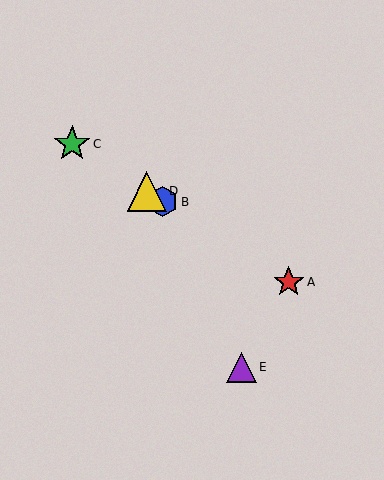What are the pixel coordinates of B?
Object B is at (163, 202).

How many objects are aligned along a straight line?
4 objects (A, B, C, D) are aligned along a straight line.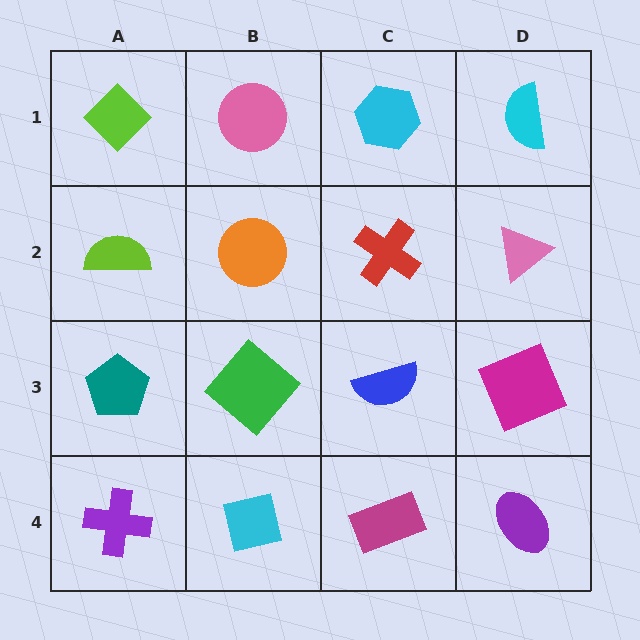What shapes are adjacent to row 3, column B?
An orange circle (row 2, column B), a cyan square (row 4, column B), a teal pentagon (row 3, column A), a blue semicircle (row 3, column C).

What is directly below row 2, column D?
A magenta square.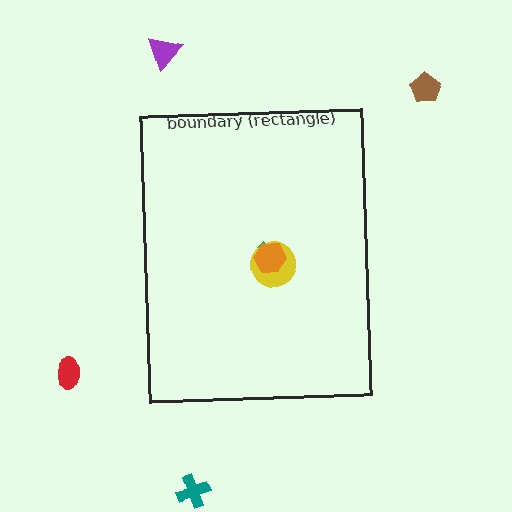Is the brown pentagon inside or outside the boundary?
Outside.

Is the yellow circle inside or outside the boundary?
Inside.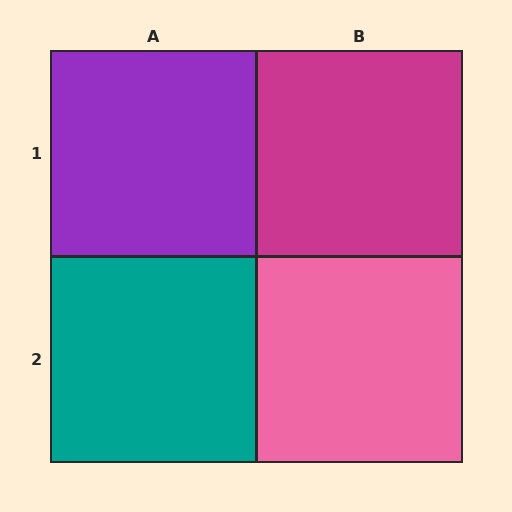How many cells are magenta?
1 cell is magenta.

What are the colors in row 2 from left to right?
Teal, pink.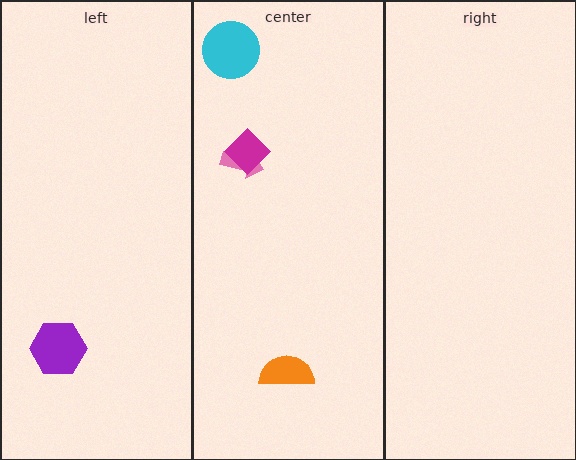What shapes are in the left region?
The purple hexagon.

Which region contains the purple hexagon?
The left region.